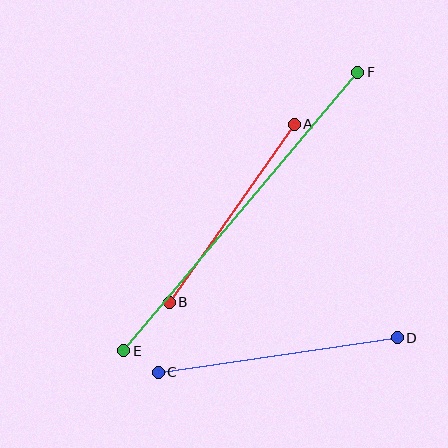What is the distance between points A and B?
The distance is approximately 217 pixels.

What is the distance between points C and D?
The distance is approximately 241 pixels.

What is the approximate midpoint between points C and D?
The midpoint is at approximately (278, 355) pixels.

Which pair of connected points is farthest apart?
Points E and F are farthest apart.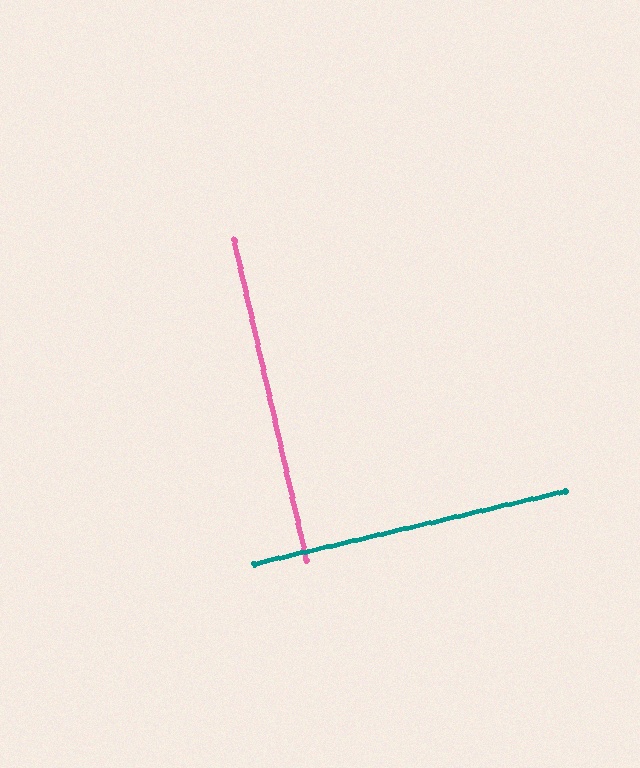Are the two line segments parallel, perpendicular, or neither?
Perpendicular — they meet at approximately 89°.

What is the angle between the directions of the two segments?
Approximately 89 degrees.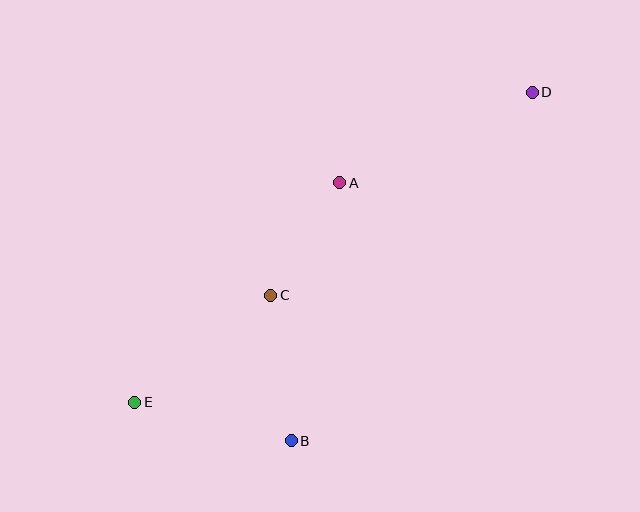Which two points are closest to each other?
Points A and C are closest to each other.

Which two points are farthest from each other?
Points D and E are farthest from each other.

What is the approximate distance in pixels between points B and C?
The distance between B and C is approximately 147 pixels.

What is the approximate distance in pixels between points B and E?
The distance between B and E is approximately 161 pixels.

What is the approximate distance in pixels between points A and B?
The distance between A and B is approximately 263 pixels.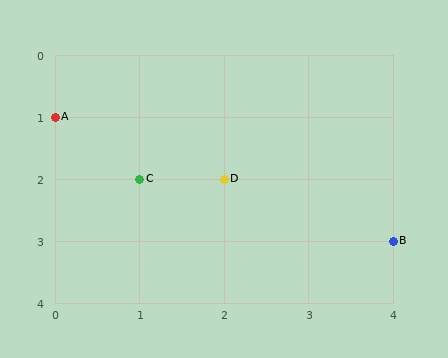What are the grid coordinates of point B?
Point B is at grid coordinates (4, 3).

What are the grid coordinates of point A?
Point A is at grid coordinates (0, 1).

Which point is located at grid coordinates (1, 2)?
Point C is at (1, 2).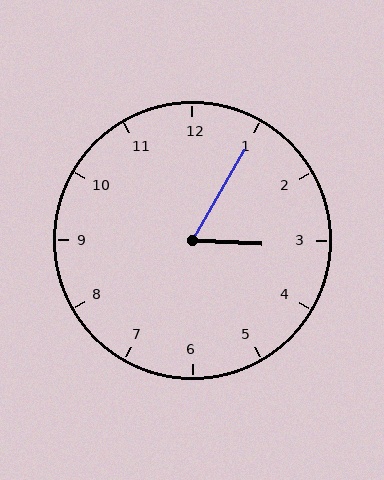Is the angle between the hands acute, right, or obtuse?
It is acute.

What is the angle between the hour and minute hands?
Approximately 62 degrees.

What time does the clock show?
3:05.